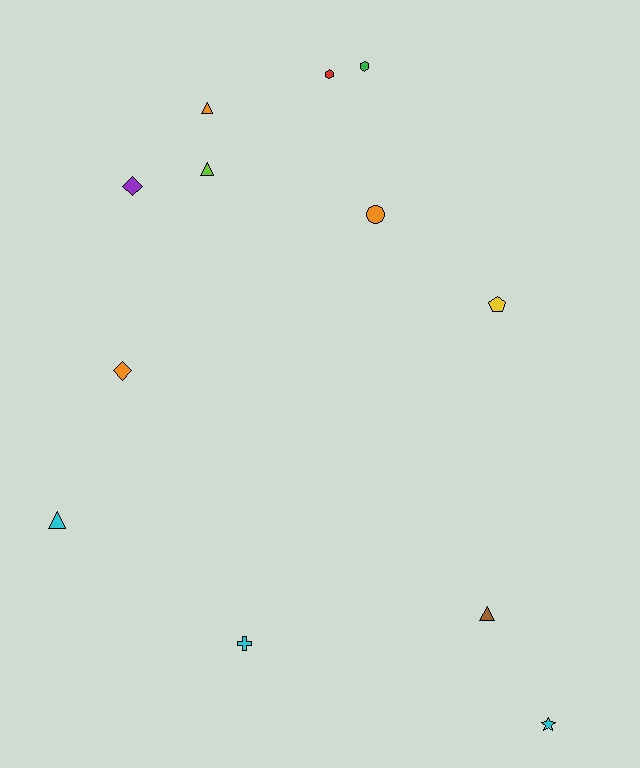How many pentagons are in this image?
There is 1 pentagon.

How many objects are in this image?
There are 12 objects.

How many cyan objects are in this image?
There are 3 cyan objects.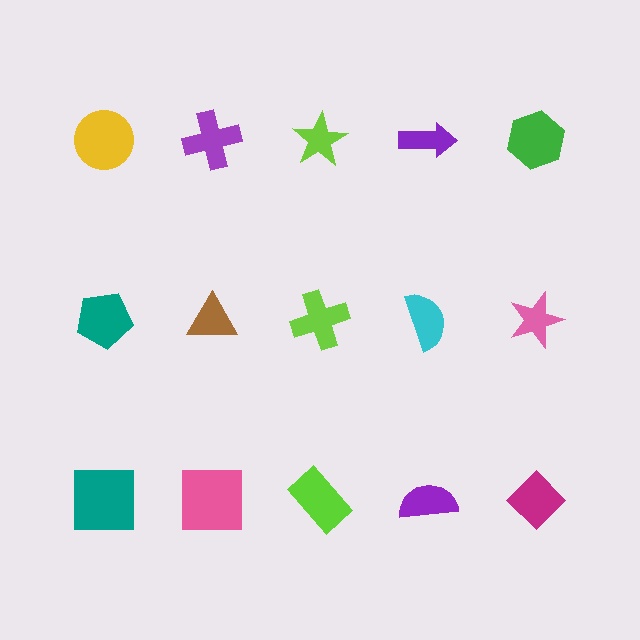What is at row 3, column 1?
A teal square.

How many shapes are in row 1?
5 shapes.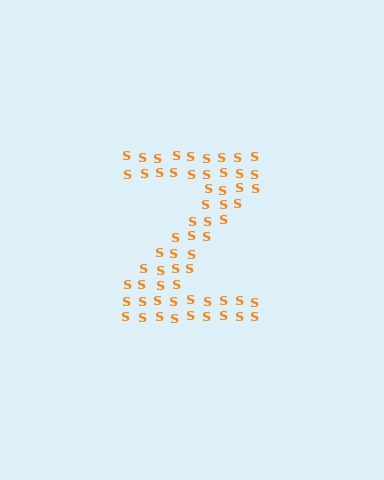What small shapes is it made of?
It is made of small letter S's.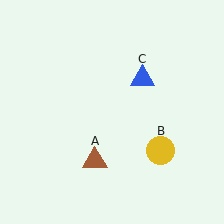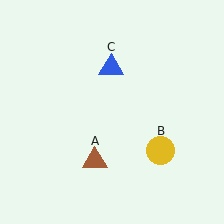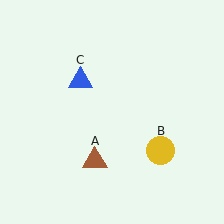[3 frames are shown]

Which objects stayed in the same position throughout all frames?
Brown triangle (object A) and yellow circle (object B) remained stationary.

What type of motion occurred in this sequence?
The blue triangle (object C) rotated counterclockwise around the center of the scene.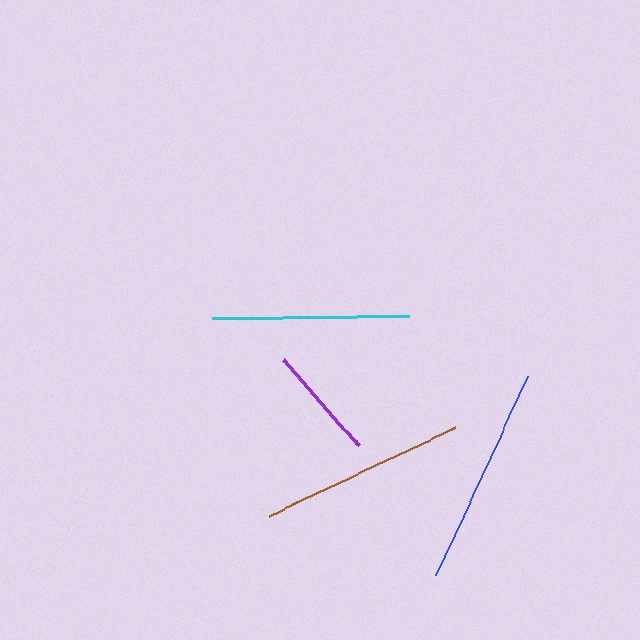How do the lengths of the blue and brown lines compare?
The blue and brown lines are approximately the same length.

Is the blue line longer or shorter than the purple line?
The blue line is longer than the purple line.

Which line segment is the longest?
The blue line is the longest at approximately 219 pixels.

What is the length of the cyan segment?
The cyan segment is approximately 197 pixels long.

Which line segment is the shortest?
The purple line is the shortest at approximately 114 pixels.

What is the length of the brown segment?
The brown segment is approximately 206 pixels long.